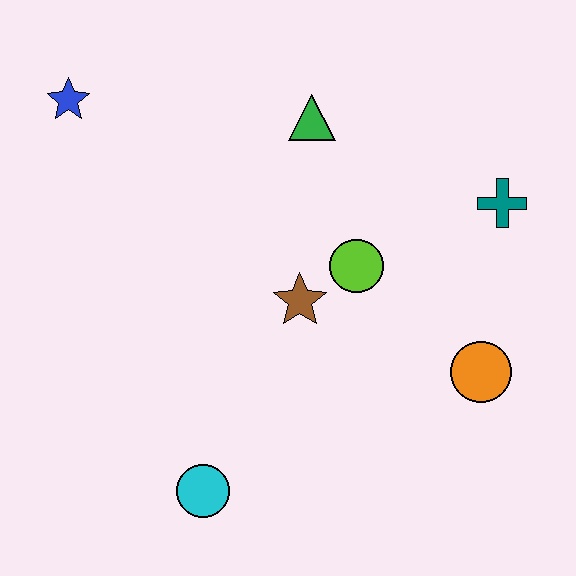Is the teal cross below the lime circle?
No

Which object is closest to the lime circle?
The brown star is closest to the lime circle.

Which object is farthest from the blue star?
The orange circle is farthest from the blue star.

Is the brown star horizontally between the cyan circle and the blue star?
No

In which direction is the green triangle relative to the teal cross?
The green triangle is to the left of the teal cross.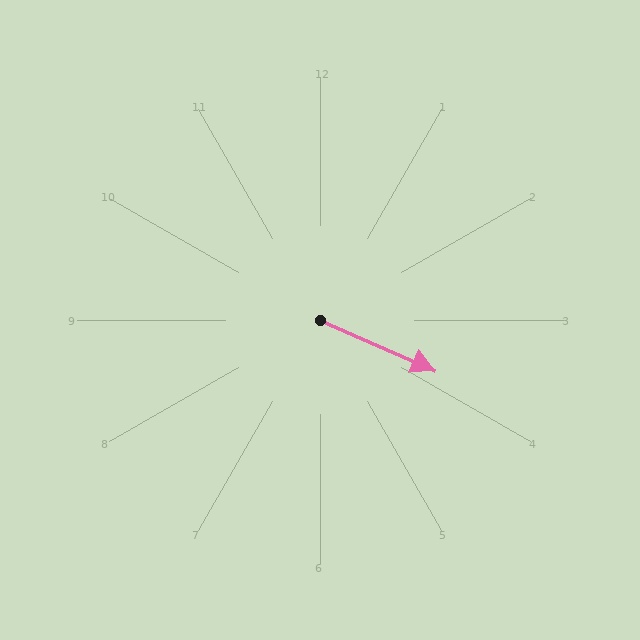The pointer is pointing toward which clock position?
Roughly 4 o'clock.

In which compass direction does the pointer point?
Southeast.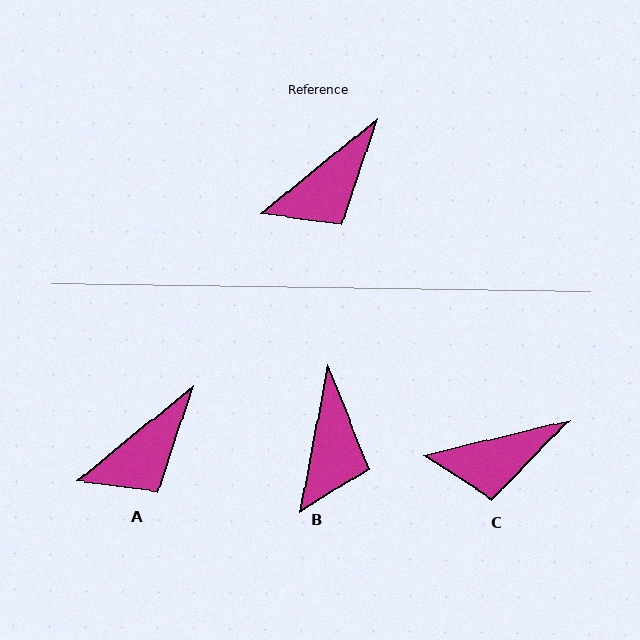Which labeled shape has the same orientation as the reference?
A.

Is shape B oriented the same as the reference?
No, it is off by about 40 degrees.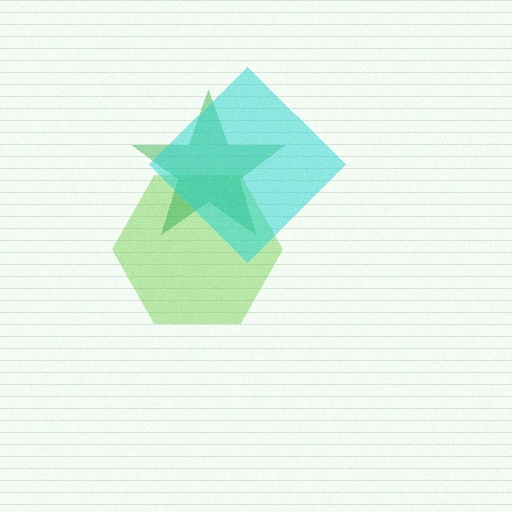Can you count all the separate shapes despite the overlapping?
Yes, there are 3 separate shapes.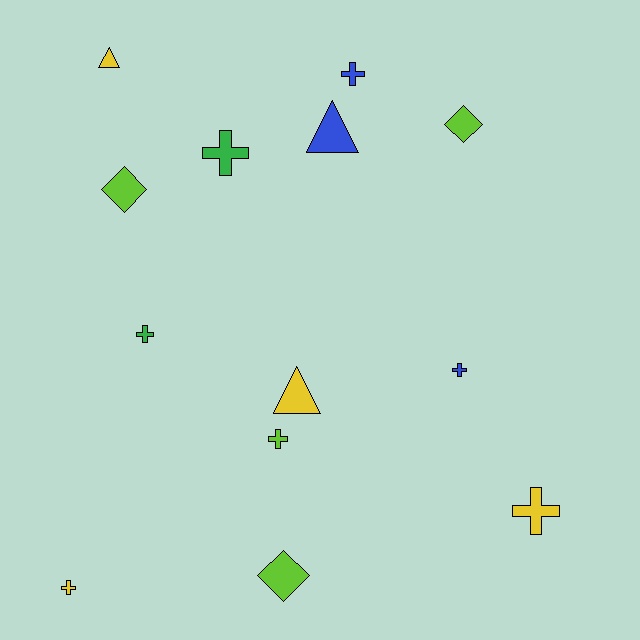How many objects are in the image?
There are 13 objects.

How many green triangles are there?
There are no green triangles.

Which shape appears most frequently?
Cross, with 7 objects.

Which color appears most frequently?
Lime, with 4 objects.